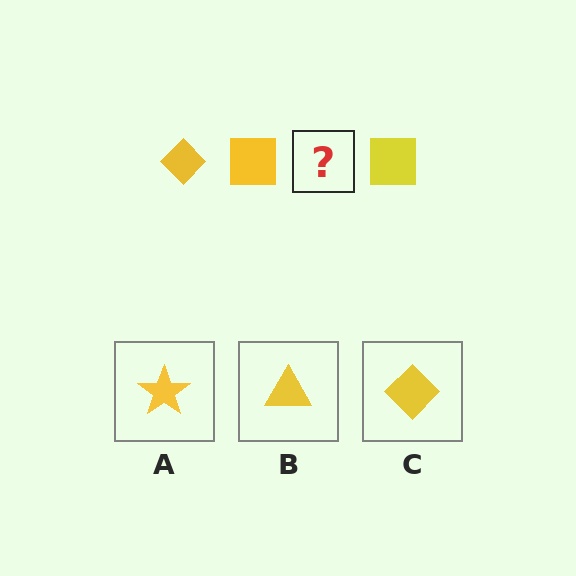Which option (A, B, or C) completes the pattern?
C.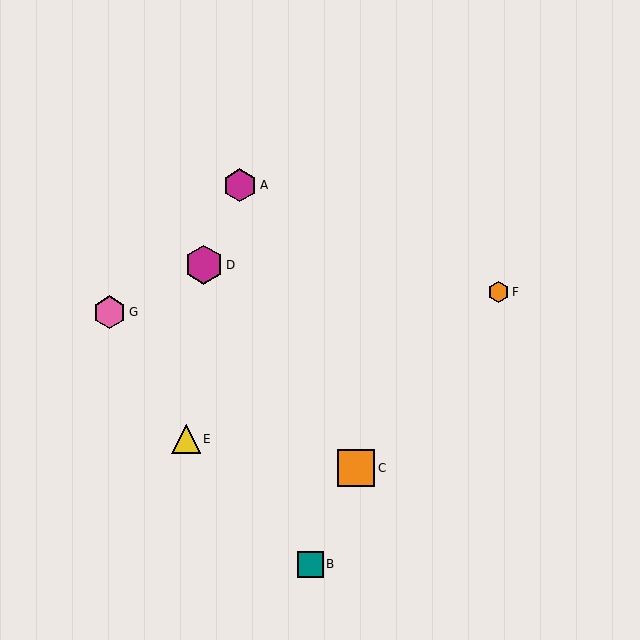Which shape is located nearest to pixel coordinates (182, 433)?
The yellow triangle (labeled E) at (186, 439) is nearest to that location.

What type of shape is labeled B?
Shape B is a teal square.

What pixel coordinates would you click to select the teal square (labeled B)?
Click at (310, 564) to select the teal square B.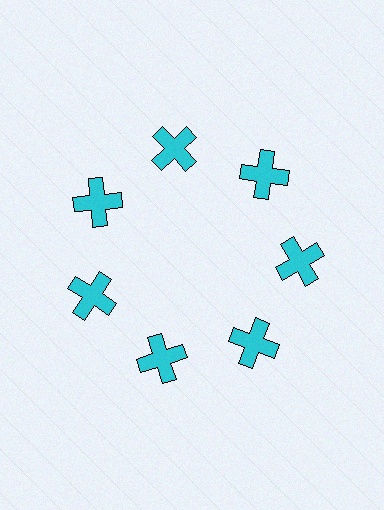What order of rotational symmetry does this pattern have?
This pattern has 7-fold rotational symmetry.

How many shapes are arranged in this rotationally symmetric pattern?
There are 7 shapes, arranged in 7 groups of 1.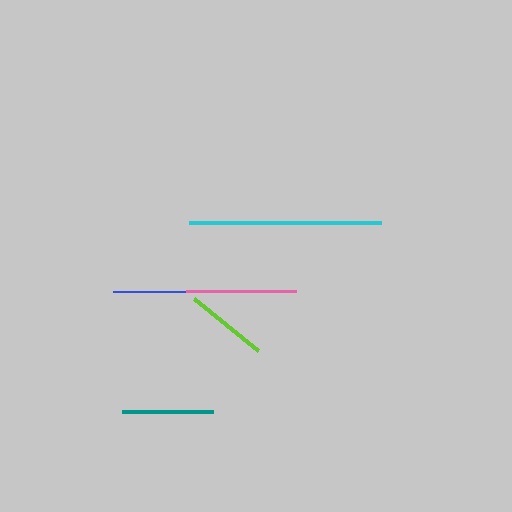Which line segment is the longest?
The cyan line is the longest at approximately 193 pixels.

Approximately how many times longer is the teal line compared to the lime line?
The teal line is approximately 1.1 times the length of the lime line.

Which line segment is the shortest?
The lime line is the shortest at approximately 82 pixels.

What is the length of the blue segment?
The blue segment is approximately 160 pixels long.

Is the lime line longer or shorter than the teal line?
The teal line is longer than the lime line.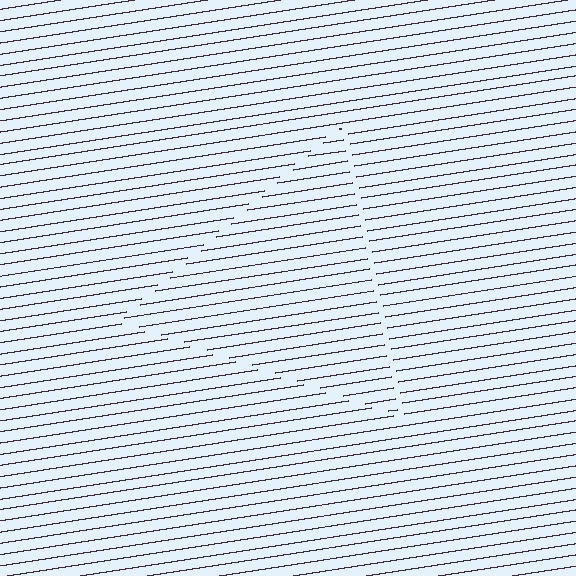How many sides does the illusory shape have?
3 sides — the line-ends trace a triangle.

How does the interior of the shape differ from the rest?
The interior of the shape contains the same grating, shifted by half a period — the contour is defined by the phase discontinuity where line-ends from the inner and outer gratings abut.